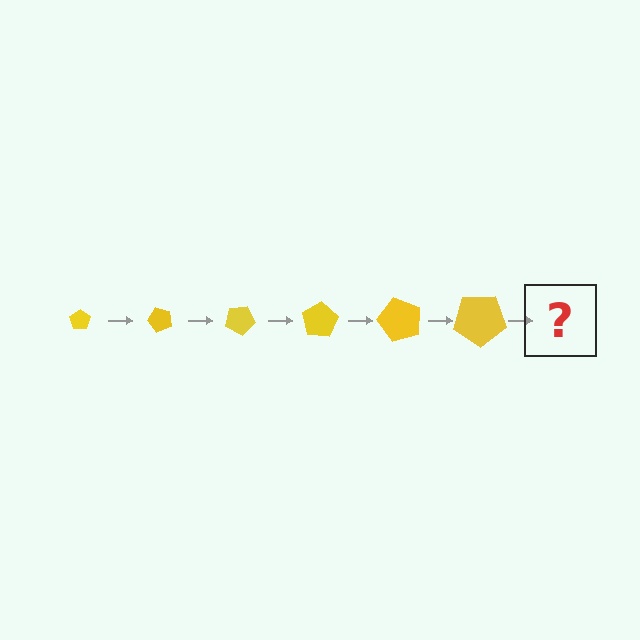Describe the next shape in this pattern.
It should be a pentagon, larger than the previous one and rotated 300 degrees from the start.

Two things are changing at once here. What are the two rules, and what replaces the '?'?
The two rules are that the pentagon grows larger each step and it rotates 50 degrees each step. The '?' should be a pentagon, larger than the previous one and rotated 300 degrees from the start.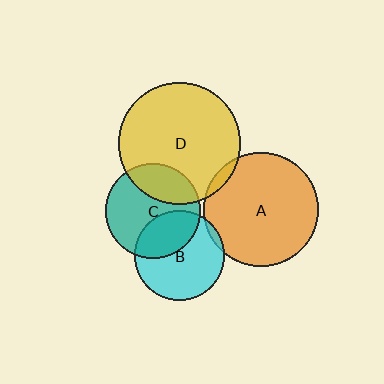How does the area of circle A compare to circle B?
Approximately 1.6 times.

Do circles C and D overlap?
Yes.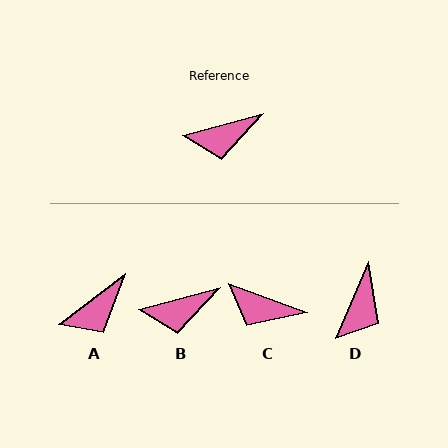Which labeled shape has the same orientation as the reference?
B.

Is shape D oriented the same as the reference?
No, it is off by about 52 degrees.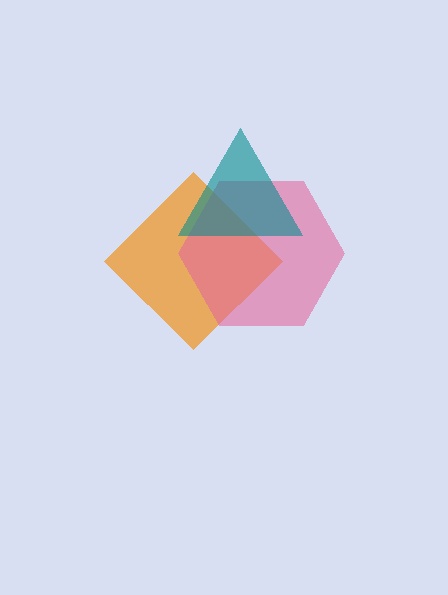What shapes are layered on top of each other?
The layered shapes are: an orange diamond, a pink hexagon, a teal triangle.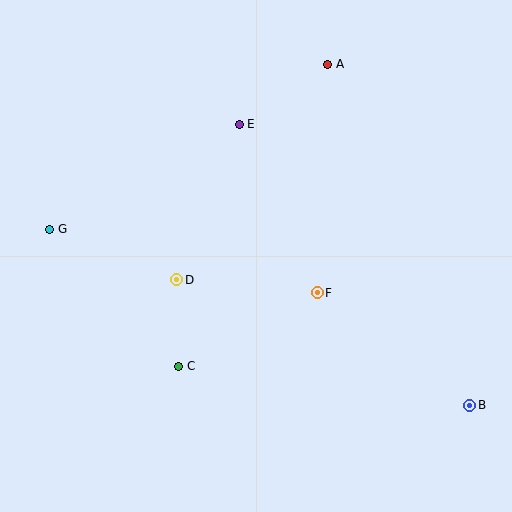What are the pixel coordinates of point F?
Point F is at (317, 293).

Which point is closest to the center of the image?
Point F at (317, 293) is closest to the center.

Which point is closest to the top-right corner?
Point A is closest to the top-right corner.